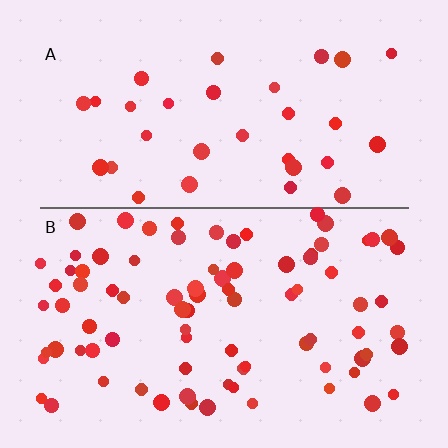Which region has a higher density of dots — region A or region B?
B (the bottom).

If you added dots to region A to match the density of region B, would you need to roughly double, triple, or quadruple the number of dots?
Approximately triple.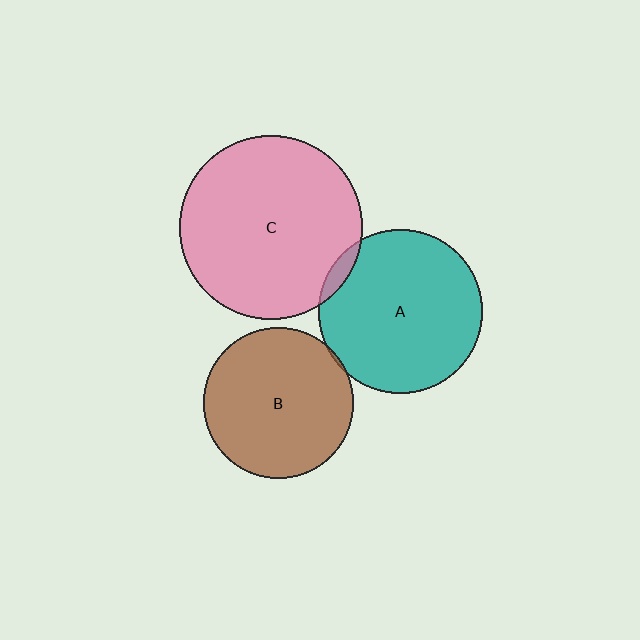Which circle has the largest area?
Circle C (pink).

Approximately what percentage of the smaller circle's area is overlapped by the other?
Approximately 5%.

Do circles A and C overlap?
Yes.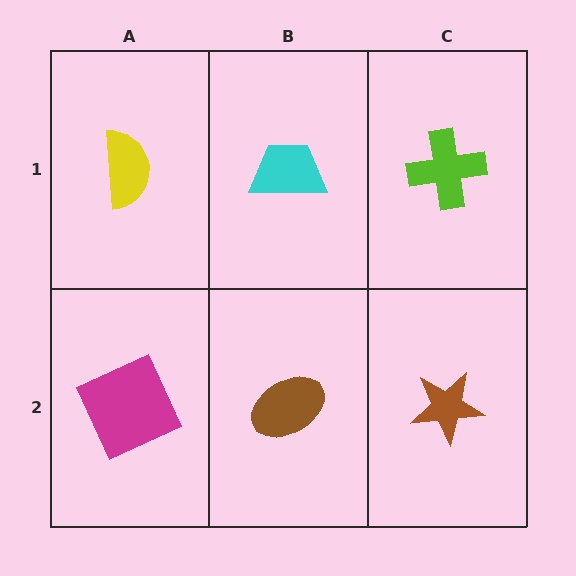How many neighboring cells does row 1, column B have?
3.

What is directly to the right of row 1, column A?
A cyan trapezoid.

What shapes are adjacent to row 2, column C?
A lime cross (row 1, column C), a brown ellipse (row 2, column B).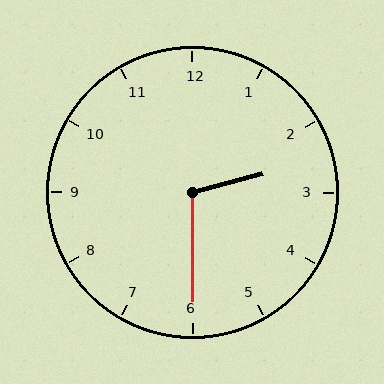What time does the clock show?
2:30.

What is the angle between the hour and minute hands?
Approximately 105 degrees.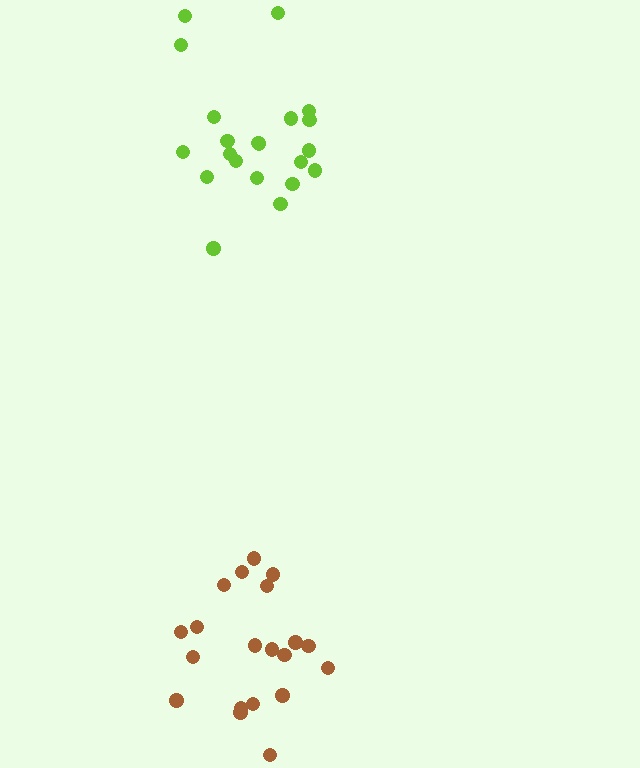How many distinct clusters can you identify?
There are 2 distinct clusters.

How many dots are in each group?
Group 1: 21 dots, Group 2: 20 dots (41 total).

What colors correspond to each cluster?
The clusters are colored: lime, brown.